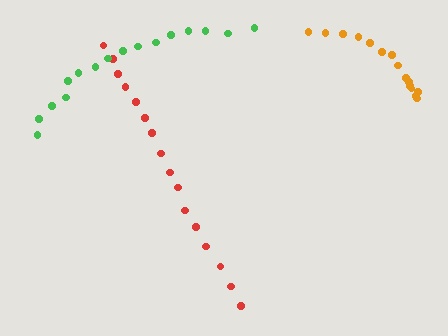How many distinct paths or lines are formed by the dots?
There are 3 distinct paths.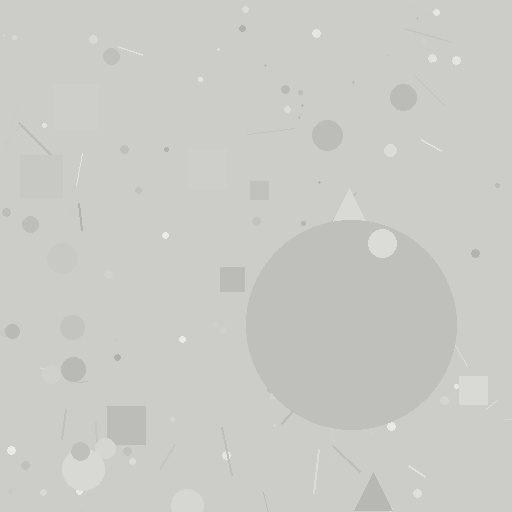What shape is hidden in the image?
A circle is hidden in the image.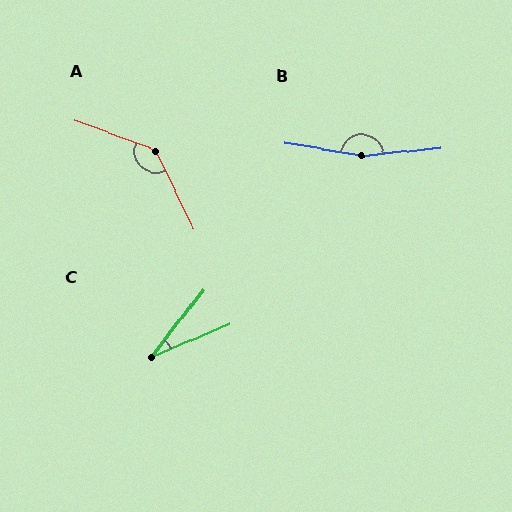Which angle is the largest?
B, at approximately 165 degrees.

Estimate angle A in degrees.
Approximately 136 degrees.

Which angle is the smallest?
C, at approximately 29 degrees.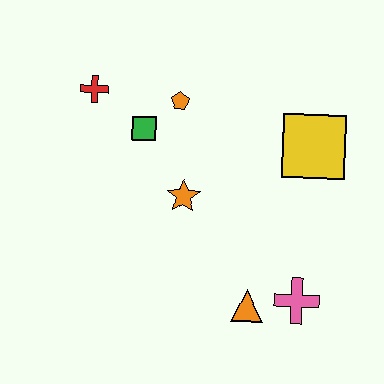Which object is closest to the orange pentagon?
The green square is closest to the orange pentagon.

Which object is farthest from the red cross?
The pink cross is farthest from the red cross.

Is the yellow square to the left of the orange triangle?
No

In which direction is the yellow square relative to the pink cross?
The yellow square is above the pink cross.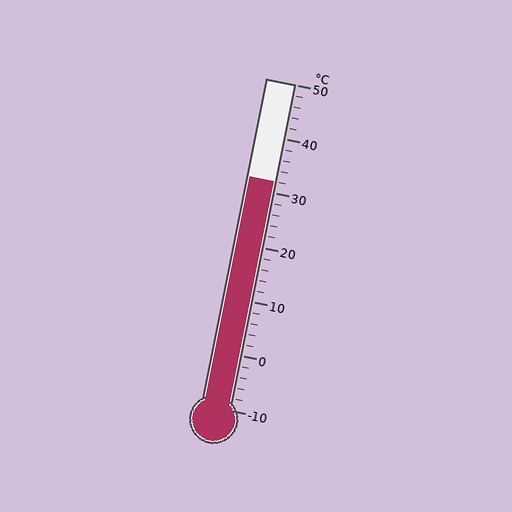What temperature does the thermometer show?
The thermometer shows approximately 32°C.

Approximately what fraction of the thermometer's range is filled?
The thermometer is filled to approximately 70% of its range.